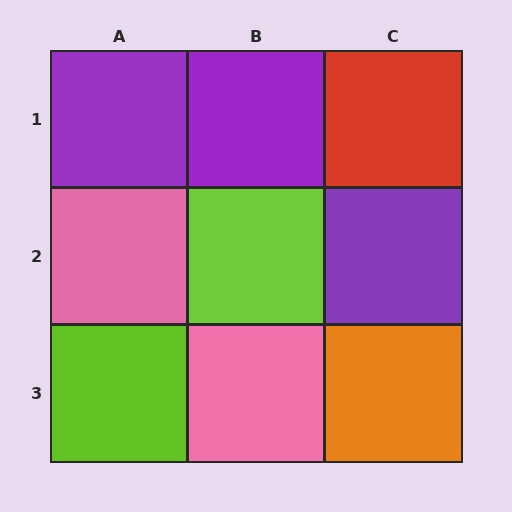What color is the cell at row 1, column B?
Purple.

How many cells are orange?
1 cell is orange.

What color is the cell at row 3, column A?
Lime.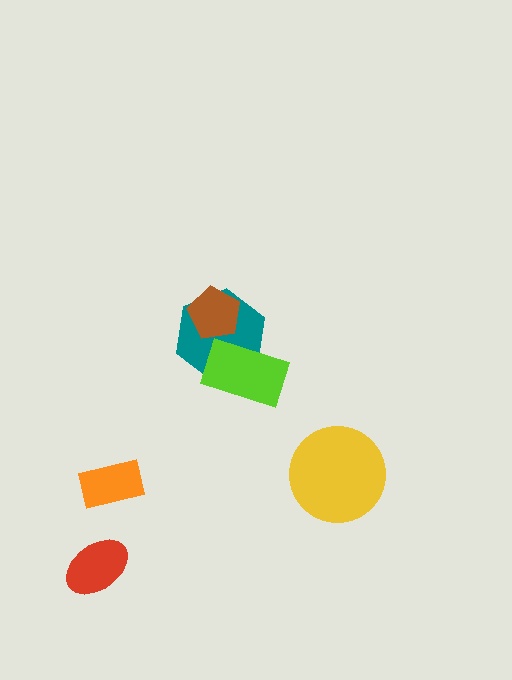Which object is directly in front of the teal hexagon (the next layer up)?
The lime rectangle is directly in front of the teal hexagon.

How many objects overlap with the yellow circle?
0 objects overlap with the yellow circle.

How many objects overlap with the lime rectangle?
1 object overlaps with the lime rectangle.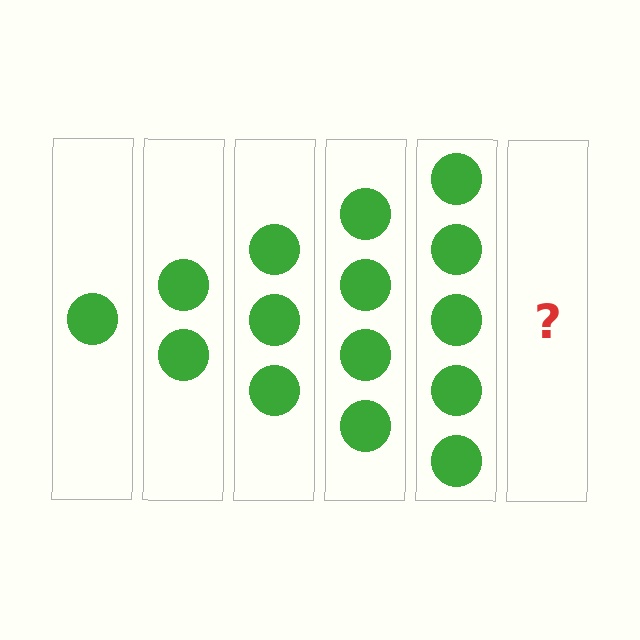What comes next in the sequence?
The next element should be 6 circles.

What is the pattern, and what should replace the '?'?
The pattern is that each step adds one more circle. The '?' should be 6 circles.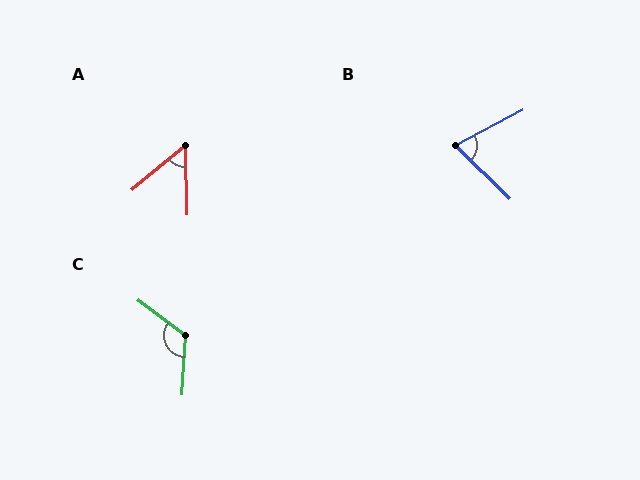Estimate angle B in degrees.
Approximately 72 degrees.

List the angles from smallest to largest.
A (52°), B (72°), C (124°).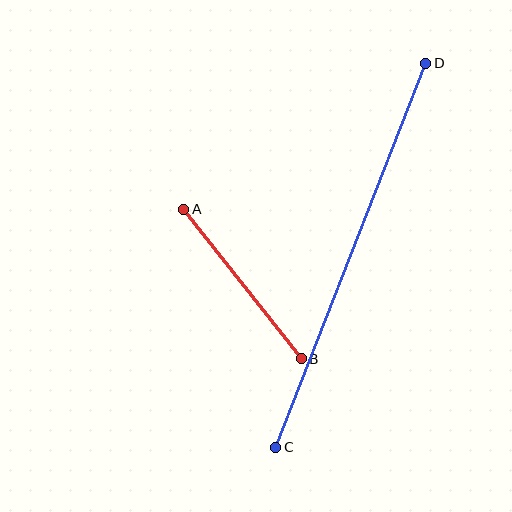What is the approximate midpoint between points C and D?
The midpoint is at approximately (351, 255) pixels.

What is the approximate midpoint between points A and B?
The midpoint is at approximately (243, 284) pixels.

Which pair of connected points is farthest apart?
Points C and D are farthest apart.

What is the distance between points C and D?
The distance is approximately 412 pixels.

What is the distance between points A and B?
The distance is approximately 190 pixels.